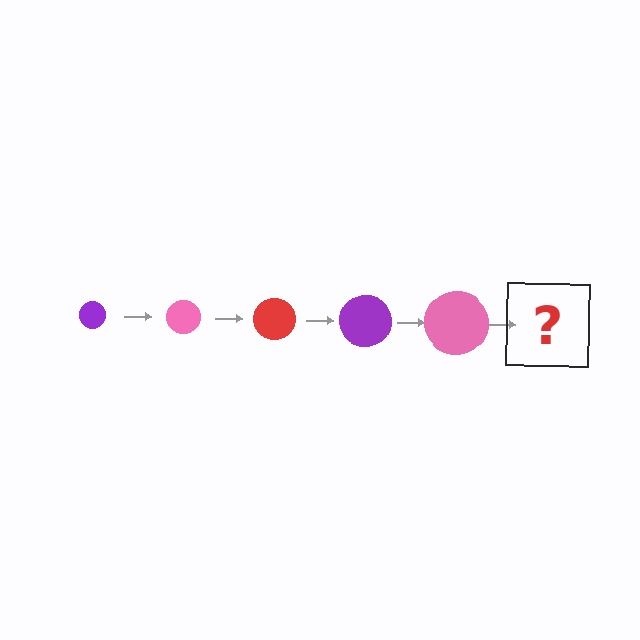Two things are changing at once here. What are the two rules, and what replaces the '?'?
The two rules are that the circle grows larger each step and the color cycles through purple, pink, and red. The '?' should be a red circle, larger than the previous one.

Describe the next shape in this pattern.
It should be a red circle, larger than the previous one.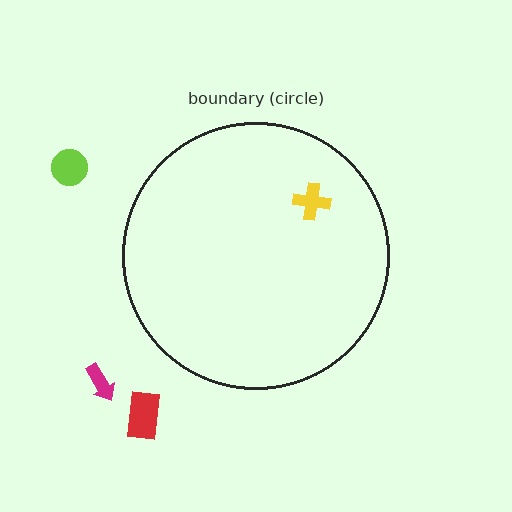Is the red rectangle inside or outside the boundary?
Outside.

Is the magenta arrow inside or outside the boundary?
Outside.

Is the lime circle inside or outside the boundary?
Outside.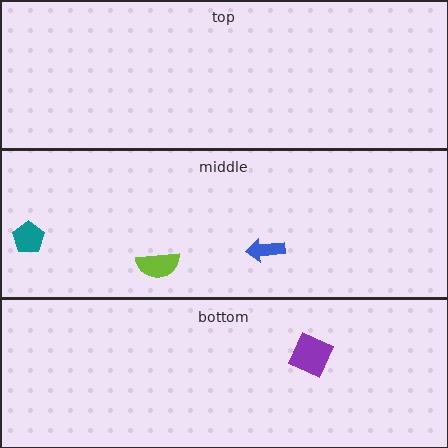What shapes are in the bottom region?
The purple diamond.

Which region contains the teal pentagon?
The middle region.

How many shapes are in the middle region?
3.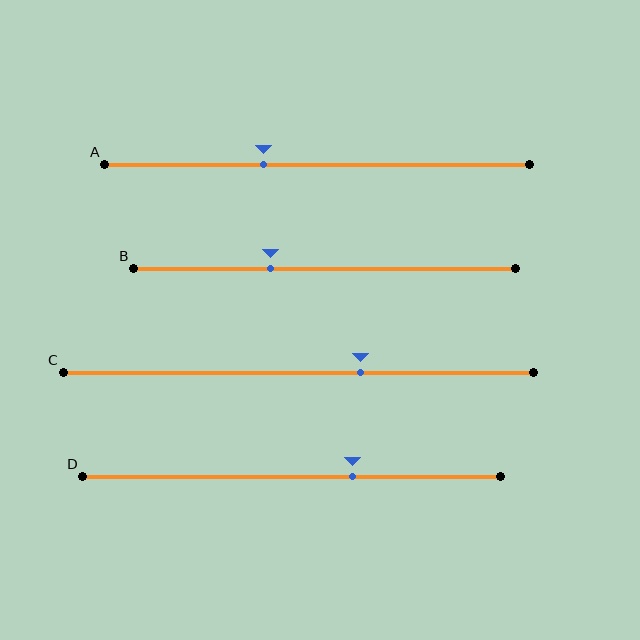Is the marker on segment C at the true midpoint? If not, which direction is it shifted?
No, the marker on segment C is shifted to the right by about 13% of the segment length.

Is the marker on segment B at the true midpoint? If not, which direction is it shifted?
No, the marker on segment B is shifted to the left by about 14% of the segment length.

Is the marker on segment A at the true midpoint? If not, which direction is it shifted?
No, the marker on segment A is shifted to the left by about 13% of the segment length.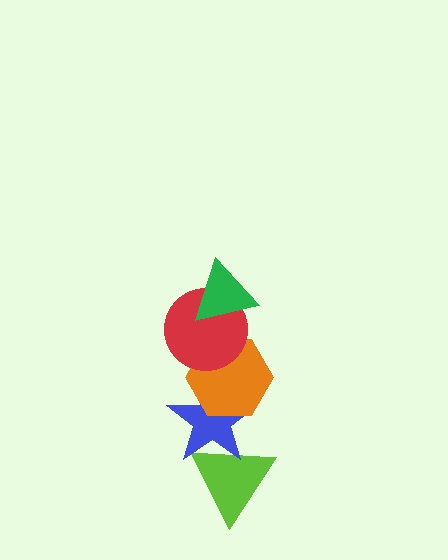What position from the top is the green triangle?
The green triangle is 1st from the top.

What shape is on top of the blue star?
The orange hexagon is on top of the blue star.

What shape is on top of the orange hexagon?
The red circle is on top of the orange hexagon.